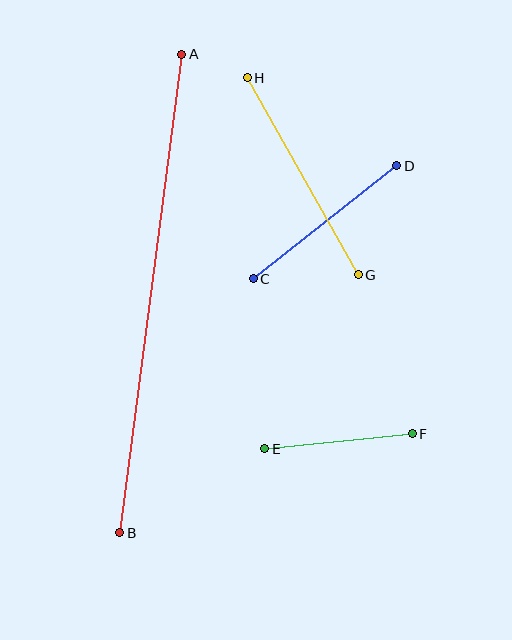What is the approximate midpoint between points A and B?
The midpoint is at approximately (151, 294) pixels.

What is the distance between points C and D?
The distance is approximately 183 pixels.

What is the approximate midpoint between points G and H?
The midpoint is at approximately (303, 176) pixels.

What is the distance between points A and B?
The distance is approximately 482 pixels.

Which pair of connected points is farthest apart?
Points A and B are farthest apart.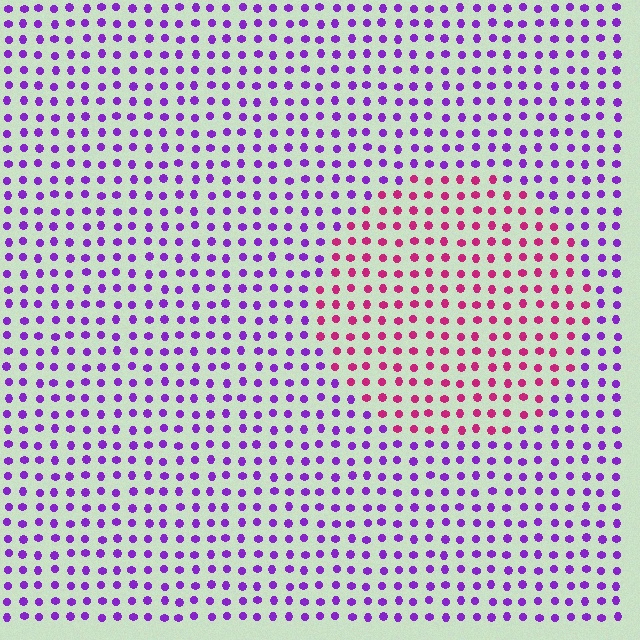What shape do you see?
I see a circle.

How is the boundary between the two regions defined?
The boundary is defined purely by a slight shift in hue (about 52 degrees). Spacing, size, and orientation are identical on both sides.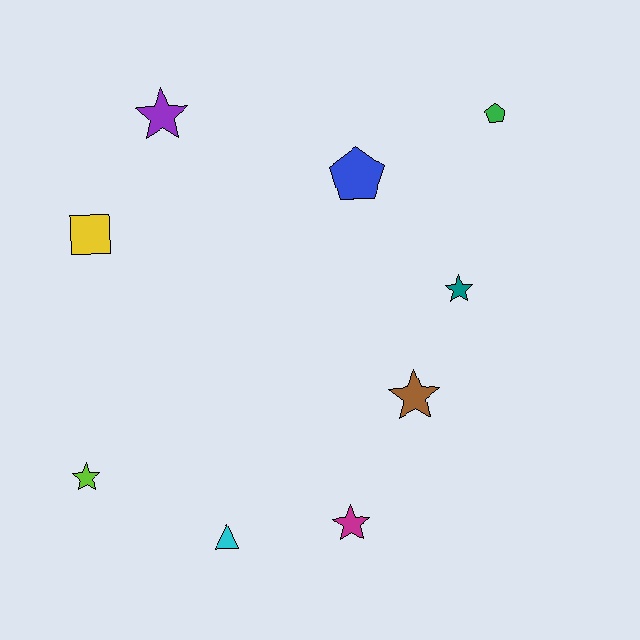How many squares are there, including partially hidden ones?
There is 1 square.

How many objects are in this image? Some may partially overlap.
There are 9 objects.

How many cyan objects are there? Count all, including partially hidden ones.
There is 1 cyan object.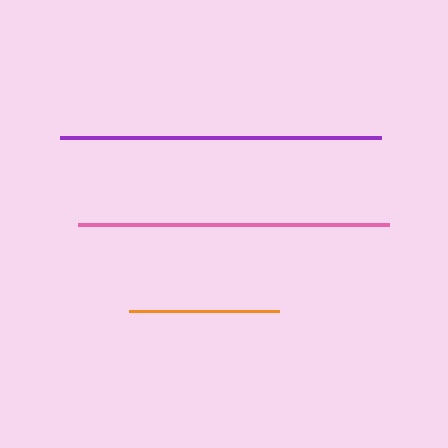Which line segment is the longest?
The purple line is the longest at approximately 321 pixels.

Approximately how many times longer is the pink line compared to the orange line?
The pink line is approximately 2.1 times the length of the orange line.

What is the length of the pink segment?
The pink segment is approximately 311 pixels long.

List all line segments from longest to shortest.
From longest to shortest: purple, pink, orange.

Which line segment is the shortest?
The orange line is the shortest at approximately 150 pixels.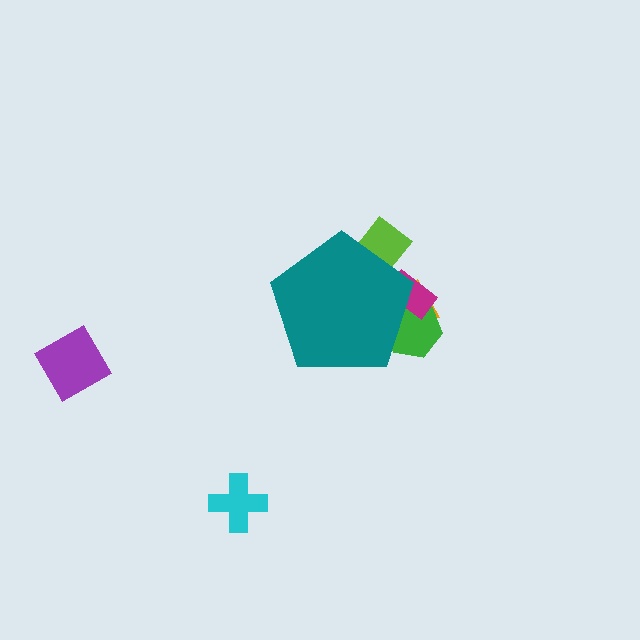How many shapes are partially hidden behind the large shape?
4 shapes are partially hidden.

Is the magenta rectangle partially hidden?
Yes, the magenta rectangle is partially hidden behind the teal pentagon.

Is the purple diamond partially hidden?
No, the purple diamond is fully visible.